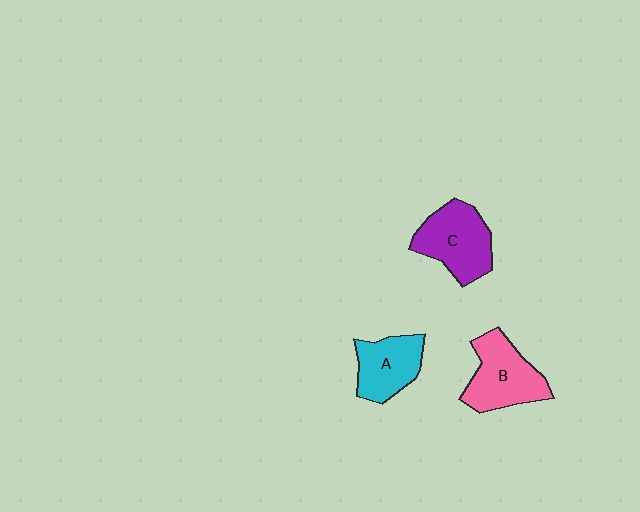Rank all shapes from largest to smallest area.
From largest to smallest: B (pink), C (purple), A (cyan).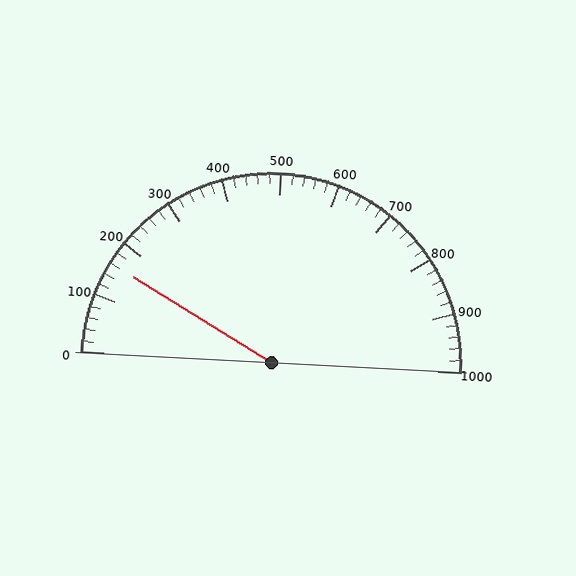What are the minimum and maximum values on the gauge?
The gauge ranges from 0 to 1000.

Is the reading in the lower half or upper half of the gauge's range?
The reading is in the lower half of the range (0 to 1000).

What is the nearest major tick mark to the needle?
The nearest major tick mark is 200.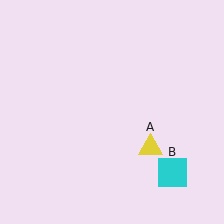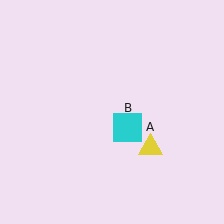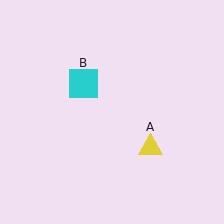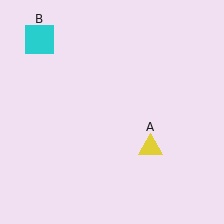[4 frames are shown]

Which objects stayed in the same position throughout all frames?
Yellow triangle (object A) remained stationary.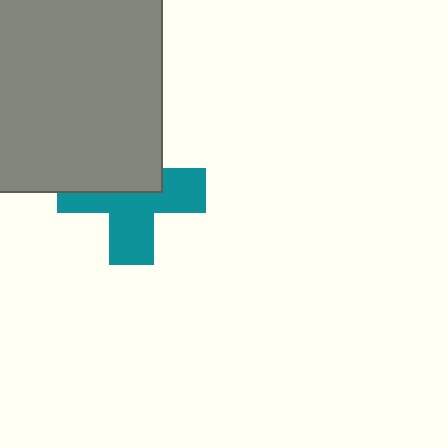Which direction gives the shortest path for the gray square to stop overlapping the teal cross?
Moving up gives the shortest separation.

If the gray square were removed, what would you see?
You would see the complete teal cross.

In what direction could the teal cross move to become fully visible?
The teal cross could move down. That would shift it out from behind the gray square entirely.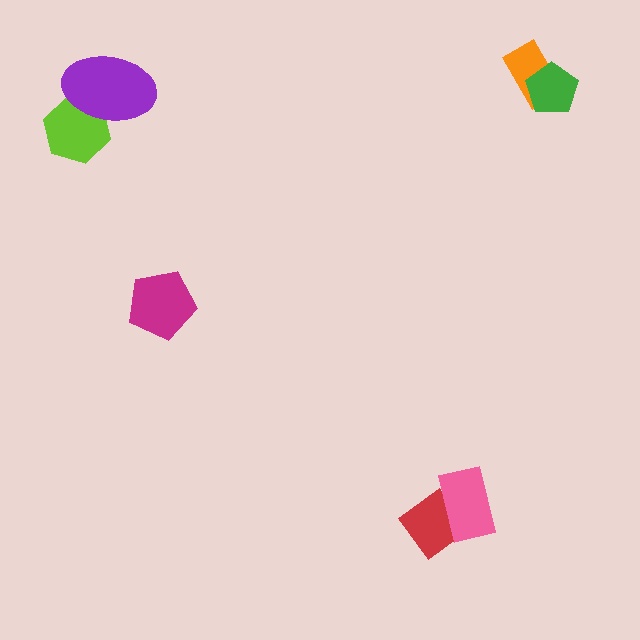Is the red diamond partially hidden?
Yes, it is partially covered by another shape.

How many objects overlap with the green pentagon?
1 object overlaps with the green pentagon.